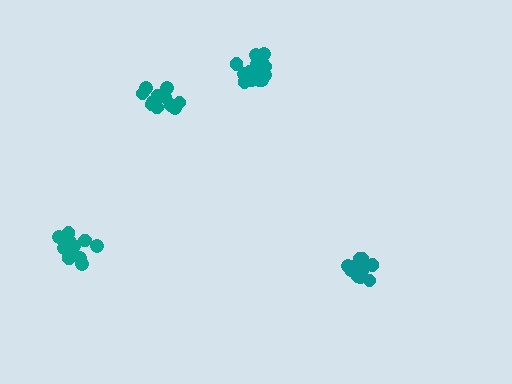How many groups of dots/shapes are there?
There are 4 groups.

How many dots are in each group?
Group 1: 14 dots, Group 2: 12 dots, Group 3: 13 dots, Group 4: 15 dots (54 total).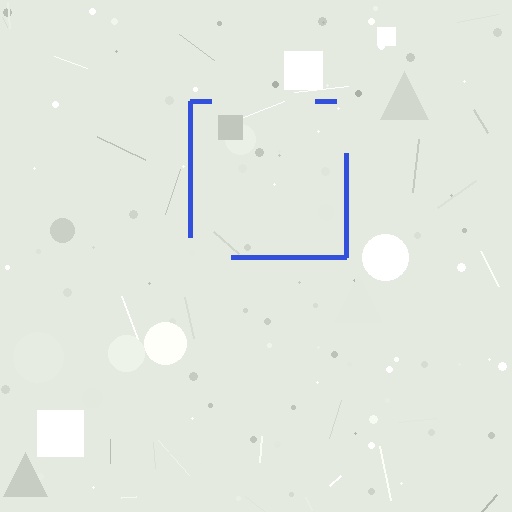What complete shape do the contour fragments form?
The contour fragments form a square.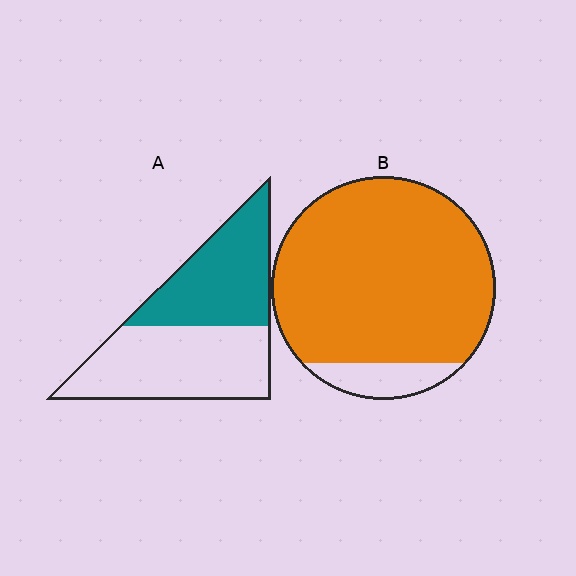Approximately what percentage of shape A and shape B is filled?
A is approximately 45% and B is approximately 90%.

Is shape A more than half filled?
No.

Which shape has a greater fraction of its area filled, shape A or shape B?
Shape B.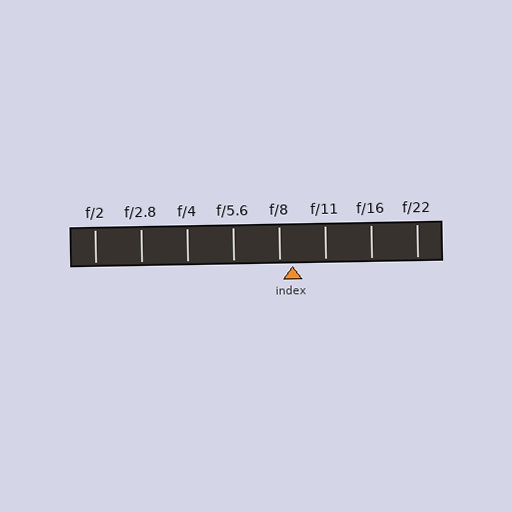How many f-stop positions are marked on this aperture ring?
There are 8 f-stop positions marked.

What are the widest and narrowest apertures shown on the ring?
The widest aperture shown is f/2 and the narrowest is f/22.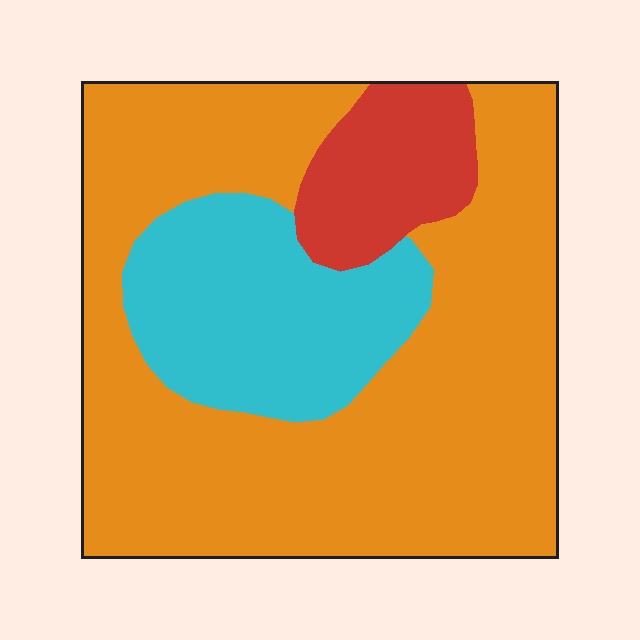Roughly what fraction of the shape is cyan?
Cyan takes up about one fifth (1/5) of the shape.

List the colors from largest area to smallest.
From largest to smallest: orange, cyan, red.